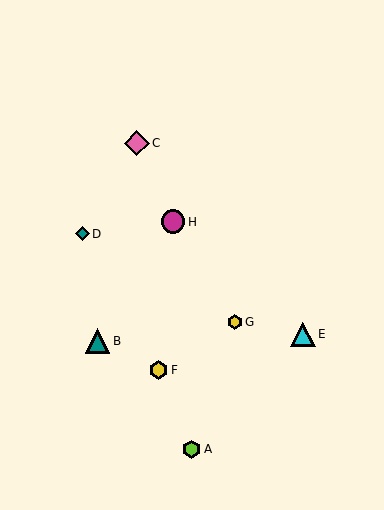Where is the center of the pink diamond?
The center of the pink diamond is at (137, 143).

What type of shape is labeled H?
Shape H is a magenta circle.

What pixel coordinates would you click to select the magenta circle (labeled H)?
Click at (173, 222) to select the magenta circle H.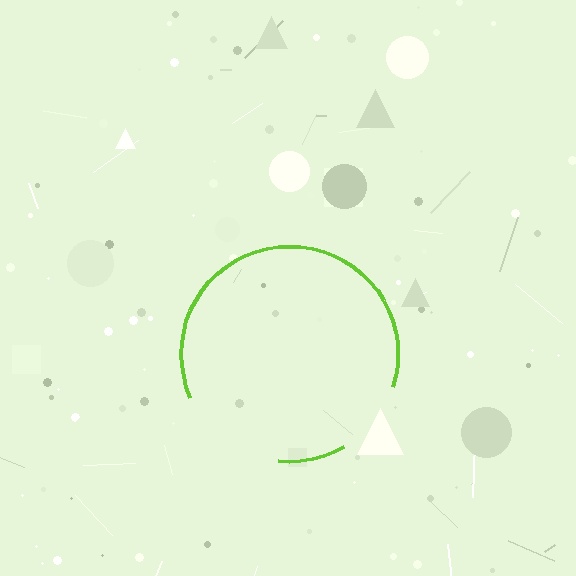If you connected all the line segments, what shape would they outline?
They would outline a circle.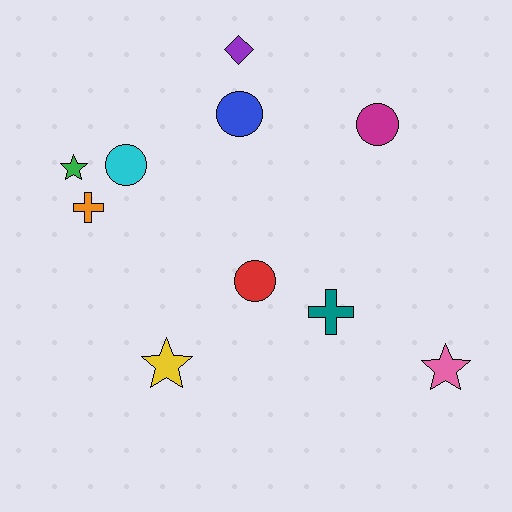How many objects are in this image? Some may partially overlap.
There are 10 objects.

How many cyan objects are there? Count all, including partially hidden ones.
There is 1 cyan object.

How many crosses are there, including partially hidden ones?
There are 2 crosses.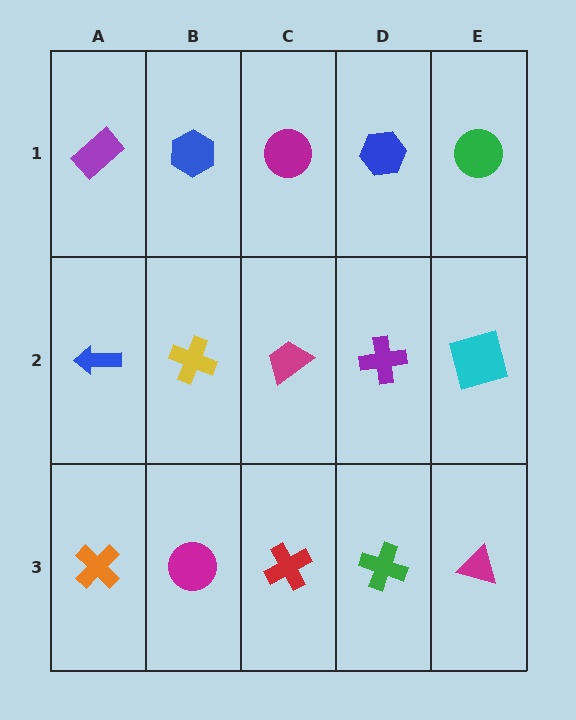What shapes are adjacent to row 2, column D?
A blue hexagon (row 1, column D), a green cross (row 3, column D), a magenta trapezoid (row 2, column C), a cyan square (row 2, column E).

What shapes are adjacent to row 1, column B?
A yellow cross (row 2, column B), a purple rectangle (row 1, column A), a magenta circle (row 1, column C).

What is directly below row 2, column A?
An orange cross.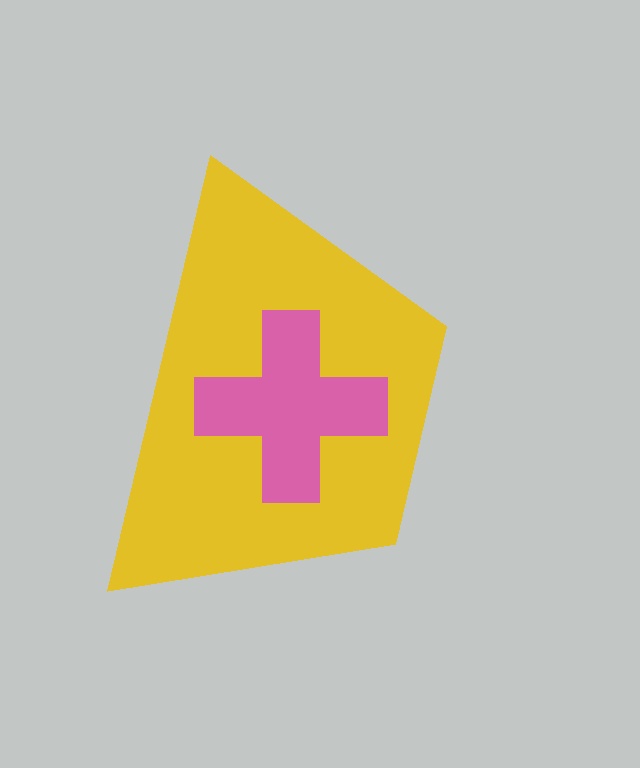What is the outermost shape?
The yellow trapezoid.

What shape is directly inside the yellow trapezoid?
The pink cross.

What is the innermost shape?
The pink cross.